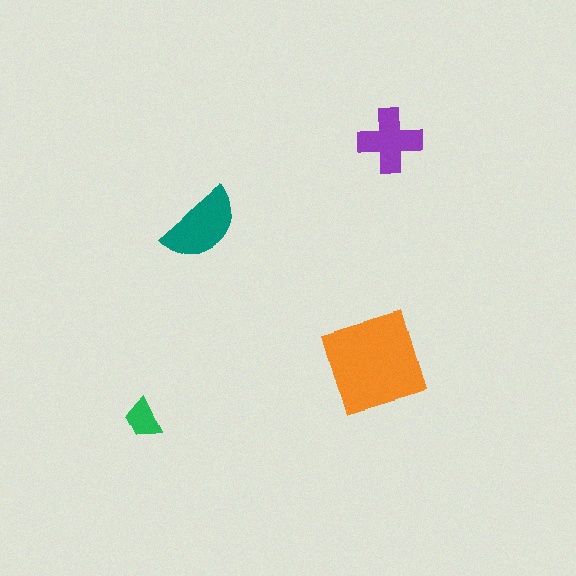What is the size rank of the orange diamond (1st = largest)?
1st.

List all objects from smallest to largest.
The green trapezoid, the purple cross, the teal semicircle, the orange diamond.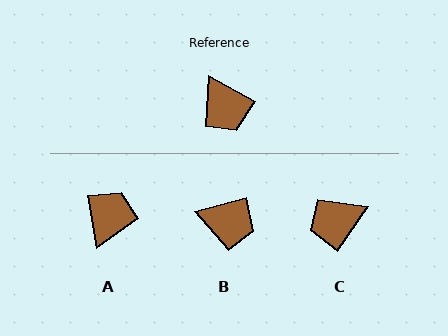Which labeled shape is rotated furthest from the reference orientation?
A, about 129 degrees away.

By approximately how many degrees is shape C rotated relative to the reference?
Approximately 95 degrees clockwise.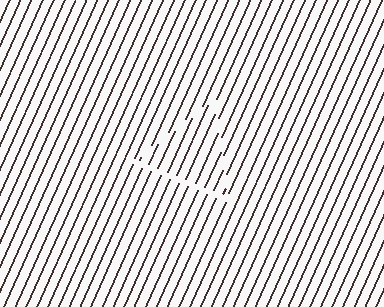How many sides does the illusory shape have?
3 sides — the line-ends trace a triangle.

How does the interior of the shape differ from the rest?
The interior of the shape contains the same grating, shifted by half a period — the contour is defined by the phase discontinuity where line-ends from the inner and outer gratings abut.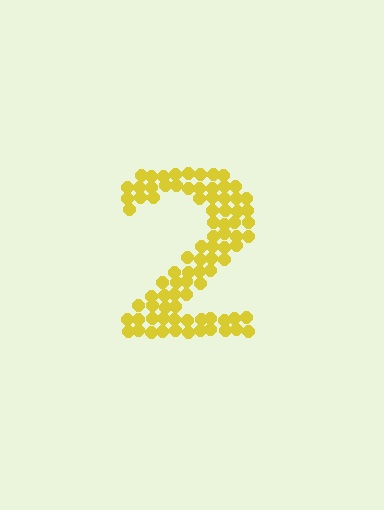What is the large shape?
The large shape is the digit 2.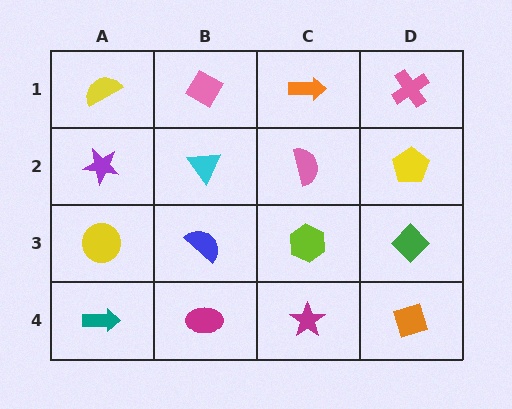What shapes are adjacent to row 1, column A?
A purple star (row 2, column A), a pink diamond (row 1, column B).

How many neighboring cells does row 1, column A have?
2.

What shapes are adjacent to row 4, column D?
A green diamond (row 3, column D), a magenta star (row 4, column C).